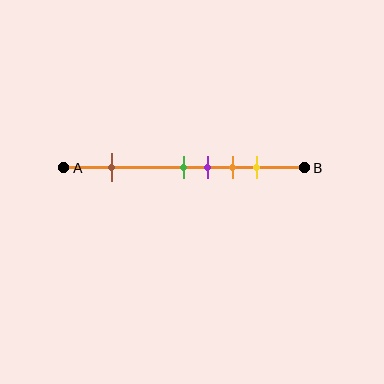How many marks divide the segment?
There are 5 marks dividing the segment.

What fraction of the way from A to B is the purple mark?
The purple mark is approximately 60% (0.6) of the way from A to B.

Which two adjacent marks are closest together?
The green and purple marks are the closest adjacent pair.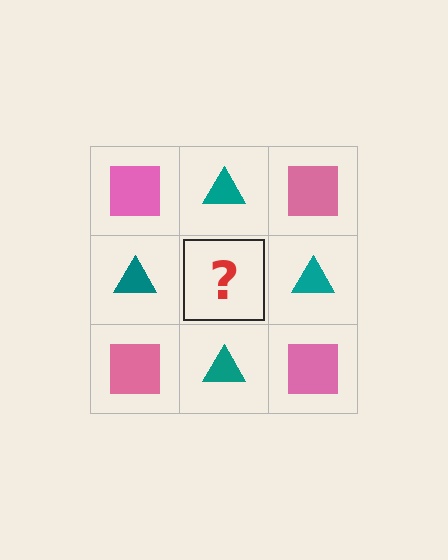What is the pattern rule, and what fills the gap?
The rule is that it alternates pink square and teal triangle in a checkerboard pattern. The gap should be filled with a pink square.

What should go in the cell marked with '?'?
The missing cell should contain a pink square.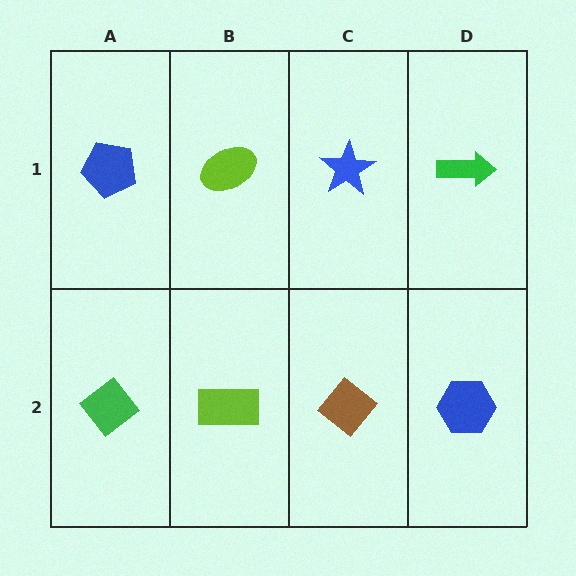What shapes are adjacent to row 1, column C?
A brown diamond (row 2, column C), a lime ellipse (row 1, column B), a green arrow (row 1, column D).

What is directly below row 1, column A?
A green diamond.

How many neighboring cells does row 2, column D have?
2.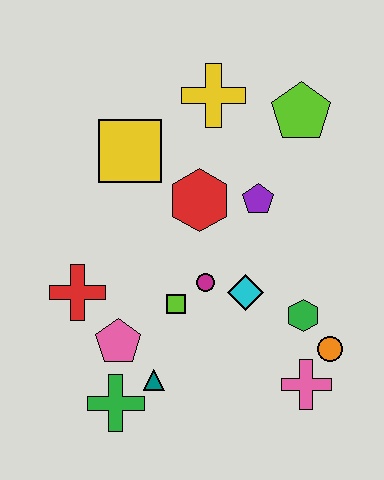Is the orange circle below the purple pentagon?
Yes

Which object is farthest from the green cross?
The lime pentagon is farthest from the green cross.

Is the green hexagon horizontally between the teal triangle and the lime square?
No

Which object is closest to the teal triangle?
The green cross is closest to the teal triangle.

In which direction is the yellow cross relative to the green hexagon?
The yellow cross is above the green hexagon.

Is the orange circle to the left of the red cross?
No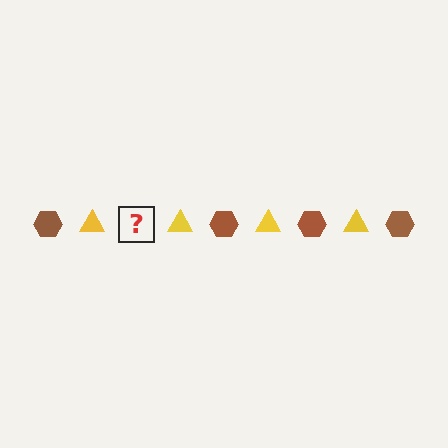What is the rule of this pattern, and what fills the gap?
The rule is that the pattern alternates between brown hexagon and yellow triangle. The gap should be filled with a brown hexagon.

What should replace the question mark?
The question mark should be replaced with a brown hexagon.